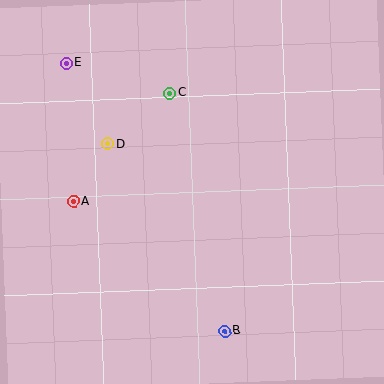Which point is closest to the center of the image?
Point D at (108, 144) is closest to the center.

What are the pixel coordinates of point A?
Point A is at (73, 202).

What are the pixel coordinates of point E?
Point E is at (66, 63).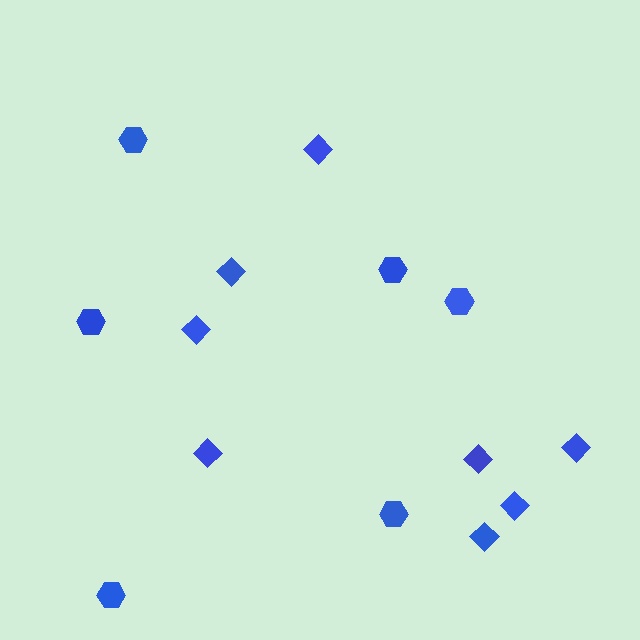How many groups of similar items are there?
There are 2 groups: one group of diamonds (8) and one group of hexagons (6).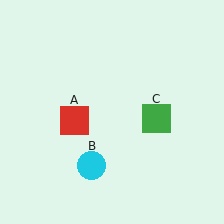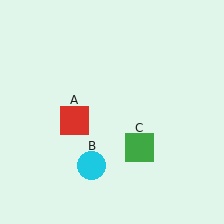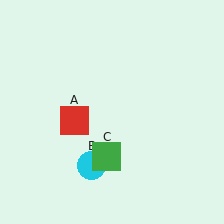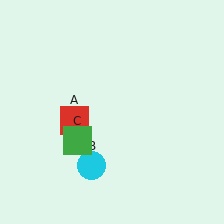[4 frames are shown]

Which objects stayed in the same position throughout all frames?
Red square (object A) and cyan circle (object B) remained stationary.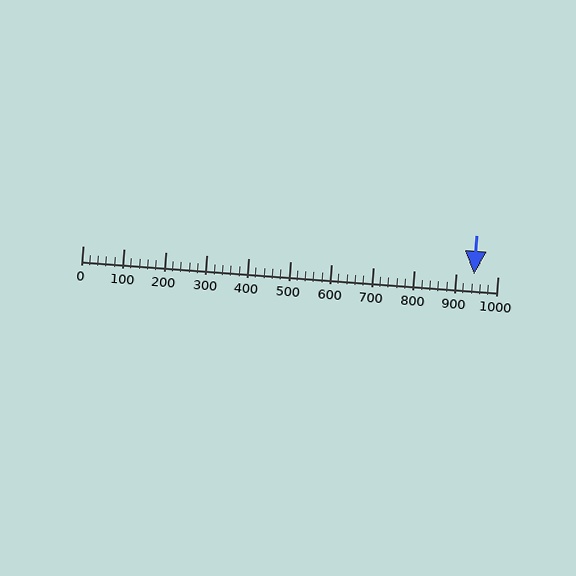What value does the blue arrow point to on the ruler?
The blue arrow points to approximately 944.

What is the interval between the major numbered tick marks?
The major tick marks are spaced 100 units apart.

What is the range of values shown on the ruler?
The ruler shows values from 0 to 1000.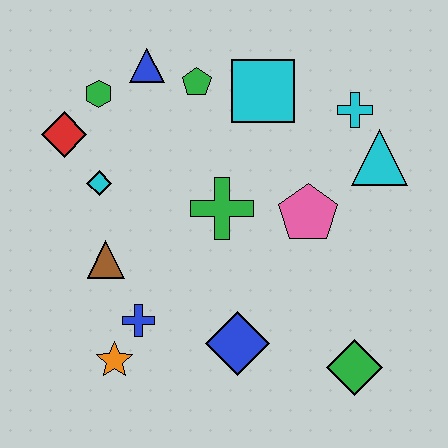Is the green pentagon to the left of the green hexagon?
No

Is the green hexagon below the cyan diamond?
No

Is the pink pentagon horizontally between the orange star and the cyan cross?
Yes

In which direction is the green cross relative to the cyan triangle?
The green cross is to the left of the cyan triangle.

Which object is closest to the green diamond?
The blue diamond is closest to the green diamond.